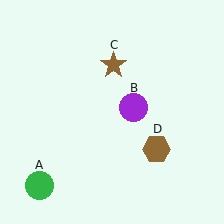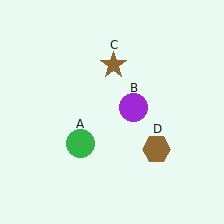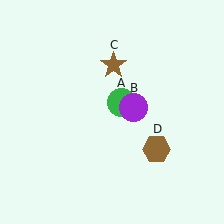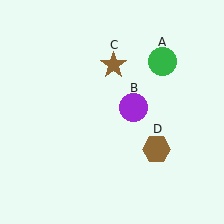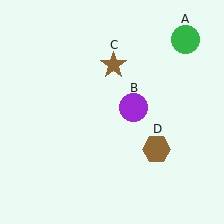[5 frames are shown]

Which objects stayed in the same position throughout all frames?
Purple circle (object B) and brown star (object C) and brown hexagon (object D) remained stationary.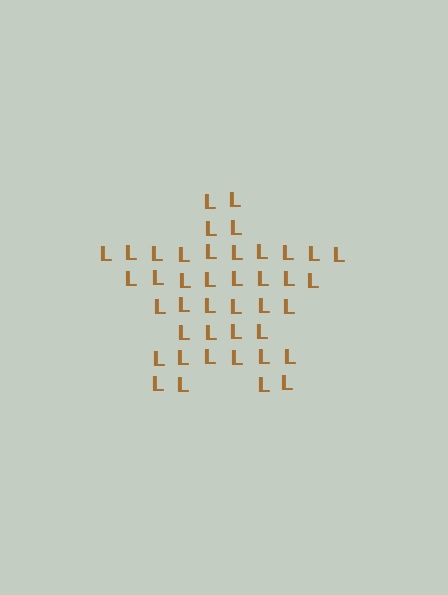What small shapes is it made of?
It is made of small letter L's.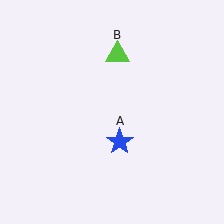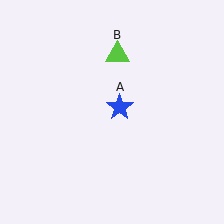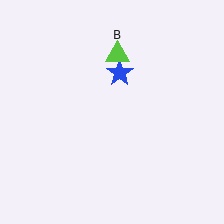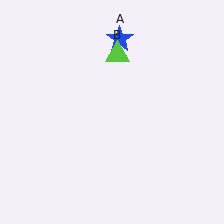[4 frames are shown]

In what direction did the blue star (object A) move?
The blue star (object A) moved up.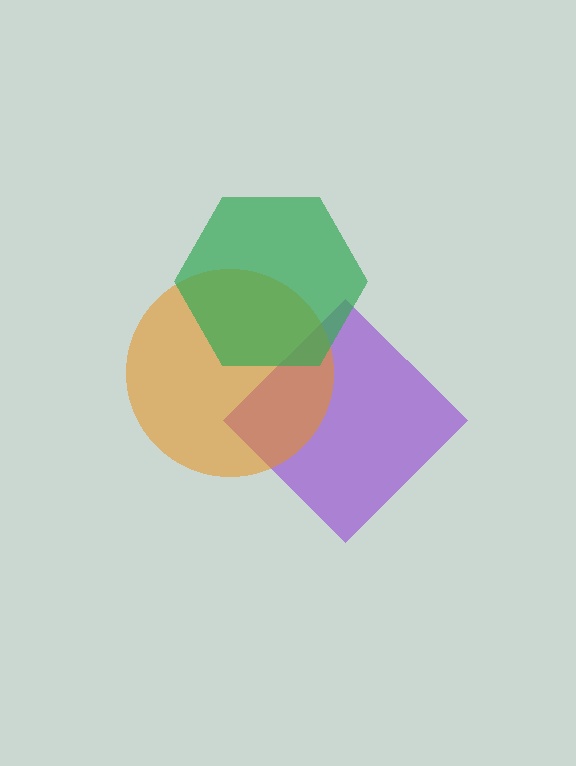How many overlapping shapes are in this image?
There are 3 overlapping shapes in the image.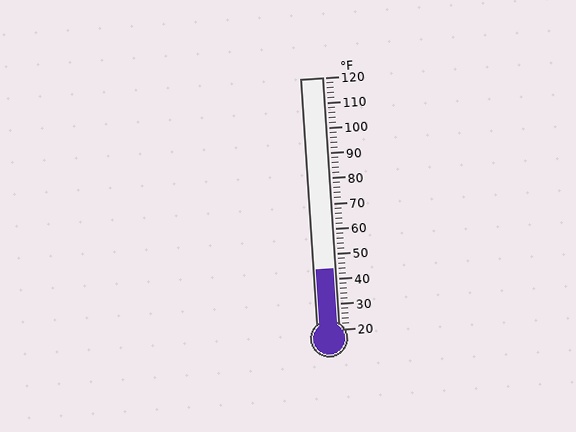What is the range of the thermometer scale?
The thermometer scale ranges from 20°F to 120°F.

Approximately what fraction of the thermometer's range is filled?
The thermometer is filled to approximately 25% of its range.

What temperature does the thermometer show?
The thermometer shows approximately 44°F.